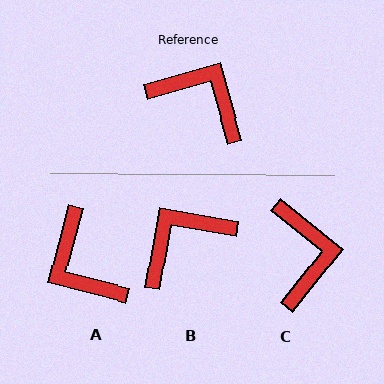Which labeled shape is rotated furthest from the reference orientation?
A, about 150 degrees away.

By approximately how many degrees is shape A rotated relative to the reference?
Approximately 150 degrees counter-clockwise.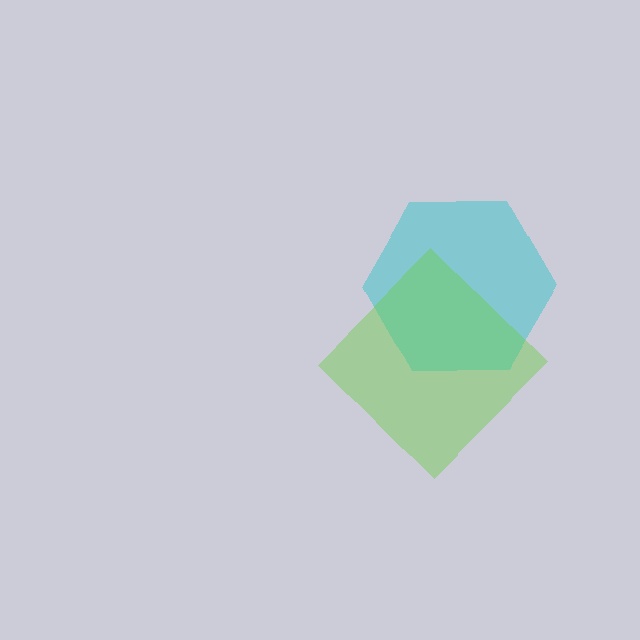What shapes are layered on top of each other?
The layered shapes are: a cyan hexagon, a lime diamond.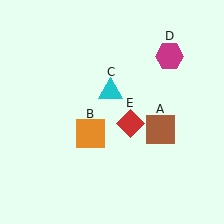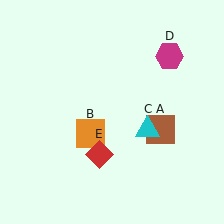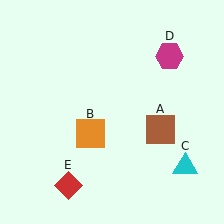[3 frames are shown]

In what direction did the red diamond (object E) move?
The red diamond (object E) moved down and to the left.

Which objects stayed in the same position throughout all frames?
Brown square (object A) and orange square (object B) and magenta hexagon (object D) remained stationary.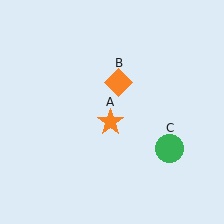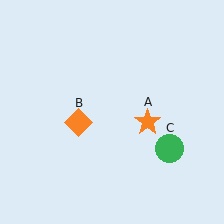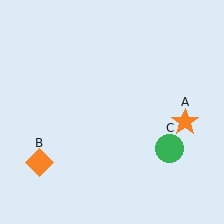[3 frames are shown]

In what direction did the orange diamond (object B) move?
The orange diamond (object B) moved down and to the left.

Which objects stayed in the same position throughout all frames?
Green circle (object C) remained stationary.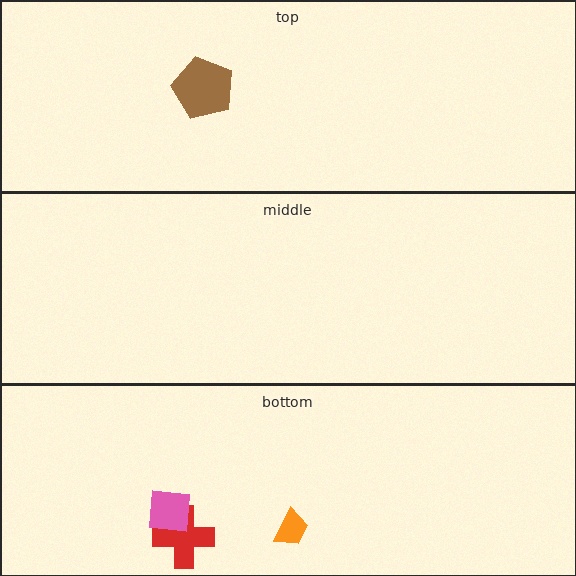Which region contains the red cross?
The bottom region.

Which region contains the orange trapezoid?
The bottom region.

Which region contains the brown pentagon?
The top region.